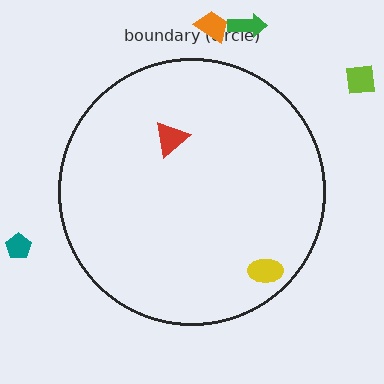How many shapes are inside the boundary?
2 inside, 4 outside.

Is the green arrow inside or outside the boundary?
Outside.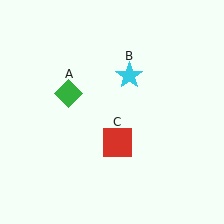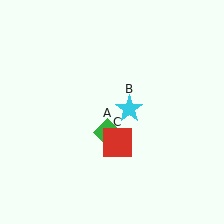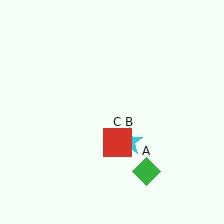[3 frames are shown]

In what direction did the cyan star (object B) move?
The cyan star (object B) moved down.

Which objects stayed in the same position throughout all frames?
Red square (object C) remained stationary.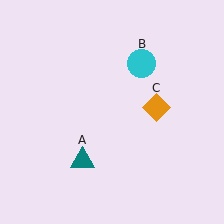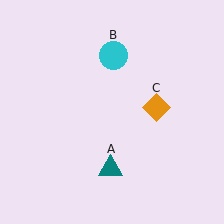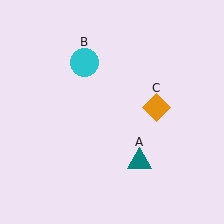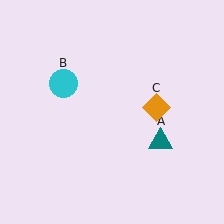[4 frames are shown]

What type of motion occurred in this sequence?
The teal triangle (object A), cyan circle (object B) rotated counterclockwise around the center of the scene.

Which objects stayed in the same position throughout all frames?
Orange diamond (object C) remained stationary.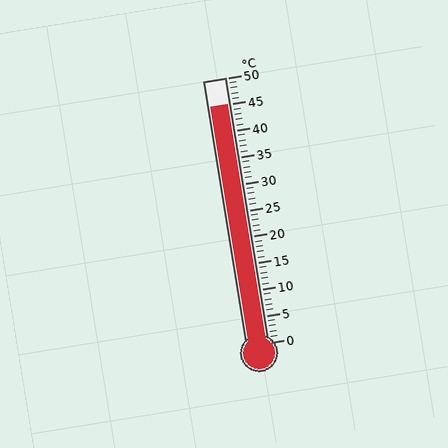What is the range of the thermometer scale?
The thermometer scale ranges from 0°C to 50°C.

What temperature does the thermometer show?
The thermometer shows approximately 45°C.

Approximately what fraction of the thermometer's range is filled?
The thermometer is filled to approximately 90% of its range.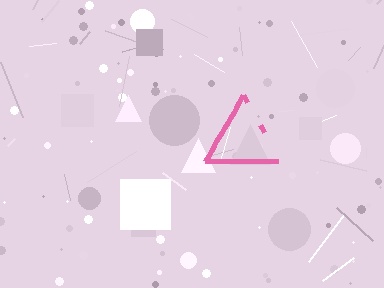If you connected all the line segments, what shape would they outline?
They would outline a triangle.